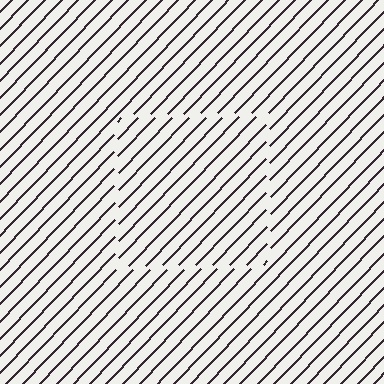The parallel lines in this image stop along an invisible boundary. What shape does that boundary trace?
An illusory square. The interior of the shape contains the same grating, shifted by half a period — the contour is defined by the phase discontinuity where line-ends from the inner and outer gratings abut.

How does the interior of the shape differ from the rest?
The interior of the shape contains the same grating, shifted by half a period — the contour is defined by the phase discontinuity where line-ends from the inner and outer gratings abut.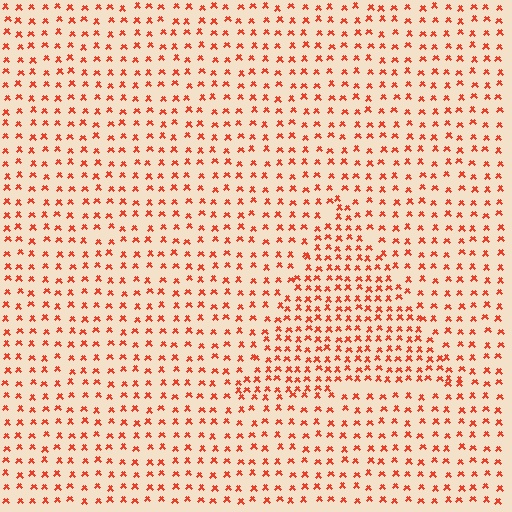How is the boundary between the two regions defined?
The boundary is defined by a change in element density (approximately 1.7x ratio). All elements are the same color, size, and shape.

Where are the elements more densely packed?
The elements are more densely packed inside the triangle boundary.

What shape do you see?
I see a triangle.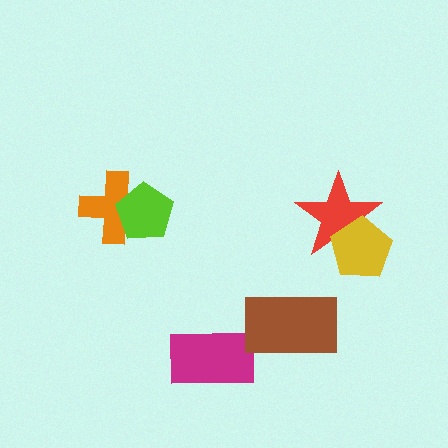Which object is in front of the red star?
The yellow pentagon is in front of the red star.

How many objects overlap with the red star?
1 object overlaps with the red star.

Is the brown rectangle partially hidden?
No, no other shape covers it.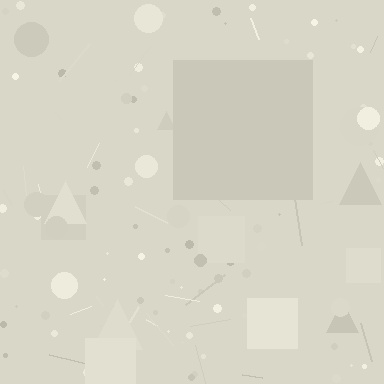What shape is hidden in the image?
A square is hidden in the image.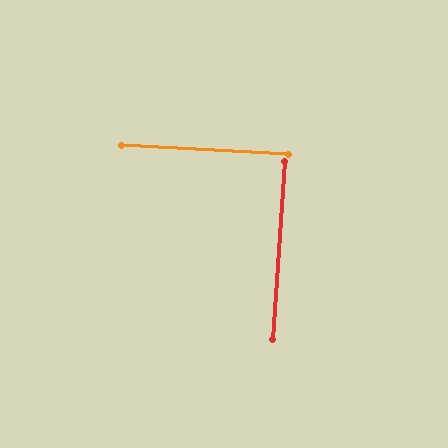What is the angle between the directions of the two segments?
Approximately 89 degrees.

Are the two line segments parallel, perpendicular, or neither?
Perpendicular — they meet at approximately 89°.